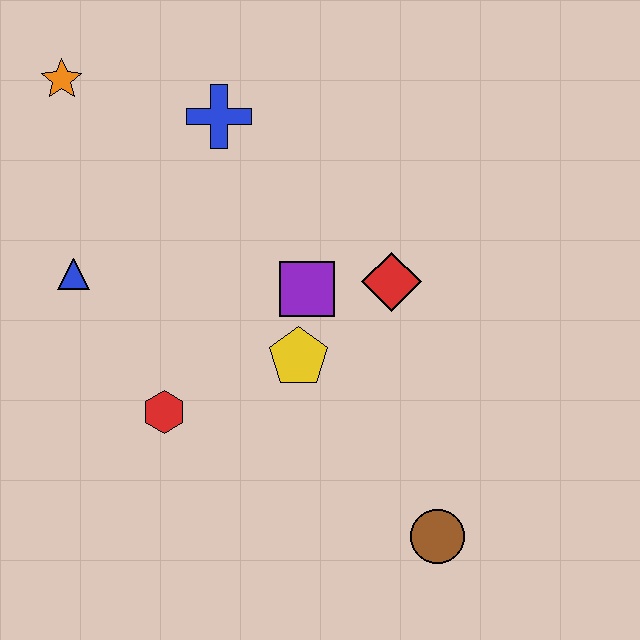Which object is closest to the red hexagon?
The yellow pentagon is closest to the red hexagon.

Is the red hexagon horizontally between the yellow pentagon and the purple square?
No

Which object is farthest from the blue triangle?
The brown circle is farthest from the blue triangle.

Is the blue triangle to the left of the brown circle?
Yes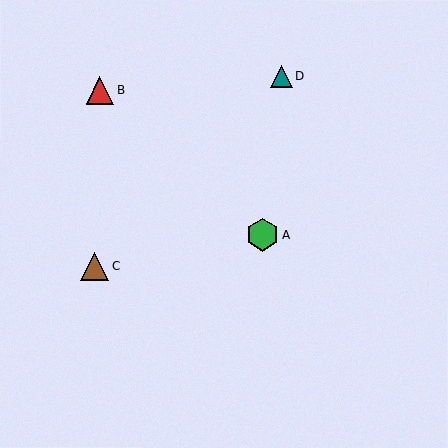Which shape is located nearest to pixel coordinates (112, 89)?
The red triangle (labeled B) at (100, 91) is nearest to that location.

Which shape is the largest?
The green hexagon (labeled A) is the largest.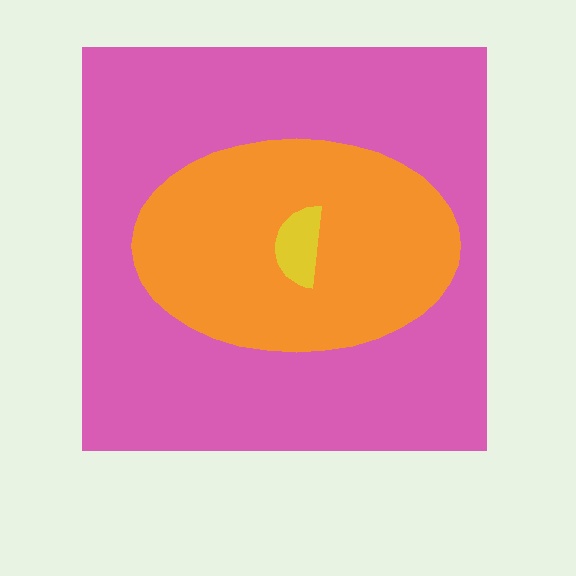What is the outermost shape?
The pink square.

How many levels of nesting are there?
3.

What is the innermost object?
The yellow semicircle.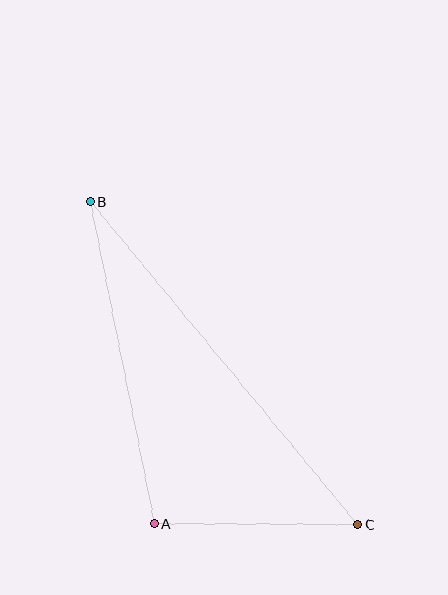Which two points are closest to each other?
Points A and C are closest to each other.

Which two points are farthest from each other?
Points B and C are farthest from each other.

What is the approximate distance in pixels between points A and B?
The distance between A and B is approximately 328 pixels.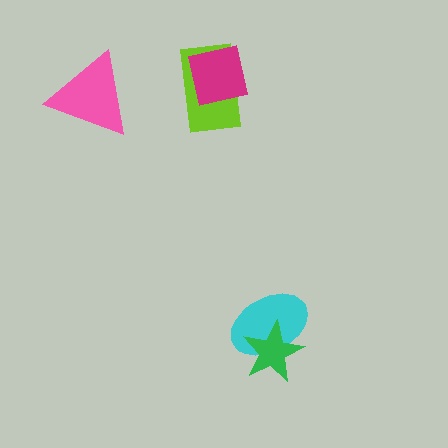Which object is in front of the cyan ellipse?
The green star is in front of the cyan ellipse.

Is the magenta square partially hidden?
No, no other shape covers it.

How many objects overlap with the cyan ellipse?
1 object overlaps with the cyan ellipse.